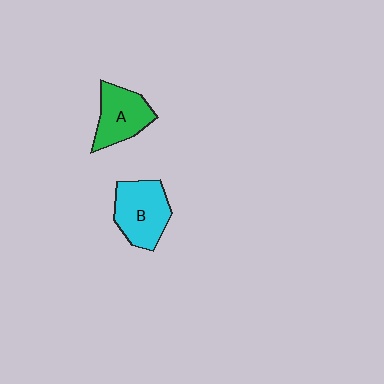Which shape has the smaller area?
Shape A (green).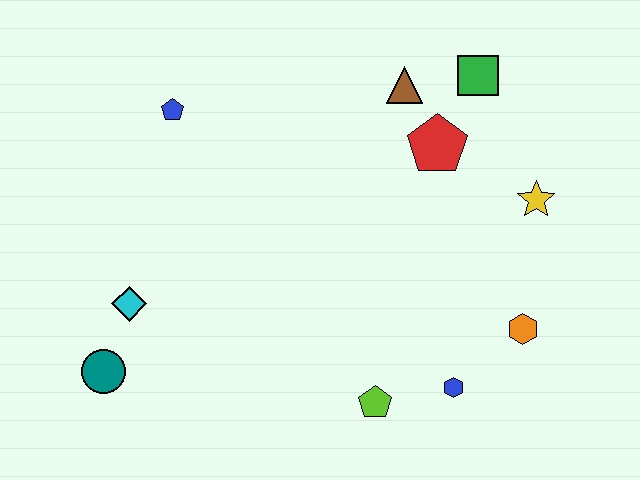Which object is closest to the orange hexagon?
The blue hexagon is closest to the orange hexagon.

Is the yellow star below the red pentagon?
Yes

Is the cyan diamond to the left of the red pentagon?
Yes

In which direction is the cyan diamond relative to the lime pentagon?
The cyan diamond is to the left of the lime pentagon.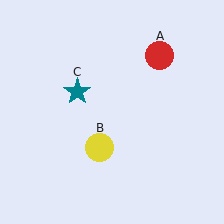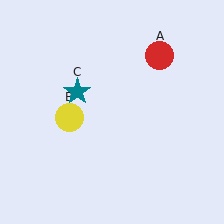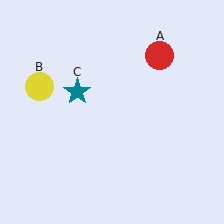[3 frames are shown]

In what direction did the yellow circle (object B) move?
The yellow circle (object B) moved up and to the left.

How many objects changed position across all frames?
1 object changed position: yellow circle (object B).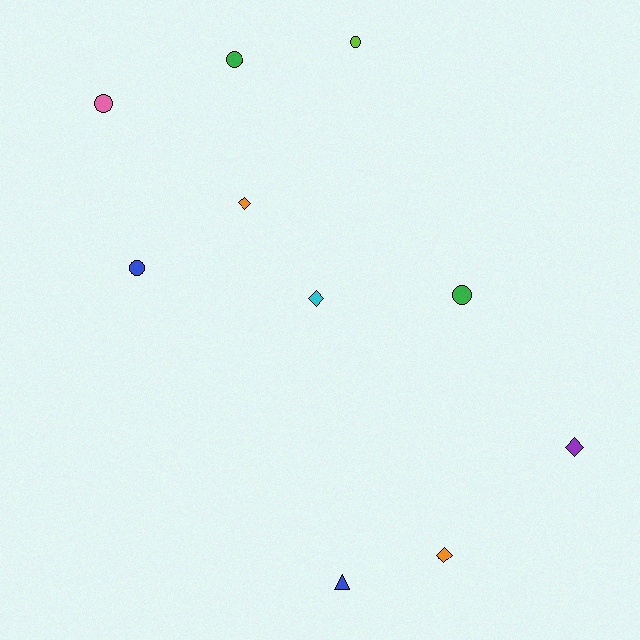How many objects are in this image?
There are 10 objects.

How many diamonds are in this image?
There are 4 diamonds.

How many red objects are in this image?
There are no red objects.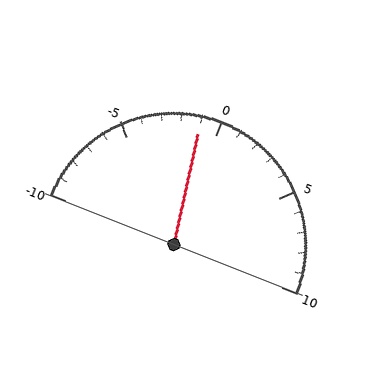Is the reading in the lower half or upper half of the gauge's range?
The reading is in the lower half of the range (-10 to 10).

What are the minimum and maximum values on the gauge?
The gauge ranges from -10 to 10.